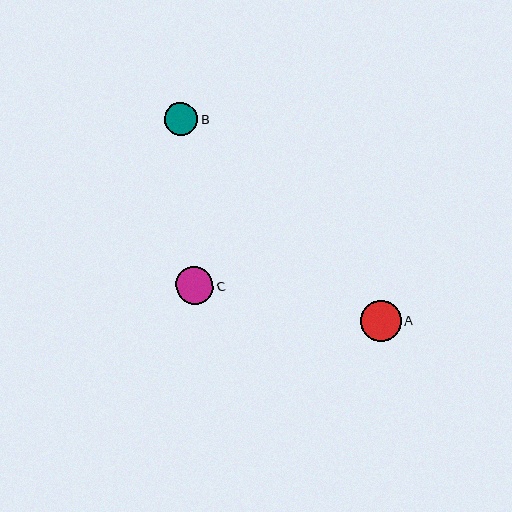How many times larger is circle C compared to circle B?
Circle C is approximately 1.1 times the size of circle B.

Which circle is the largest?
Circle A is the largest with a size of approximately 41 pixels.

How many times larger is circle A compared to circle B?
Circle A is approximately 1.2 times the size of circle B.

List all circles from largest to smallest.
From largest to smallest: A, C, B.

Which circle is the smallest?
Circle B is the smallest with a size of approximately 33 pixels.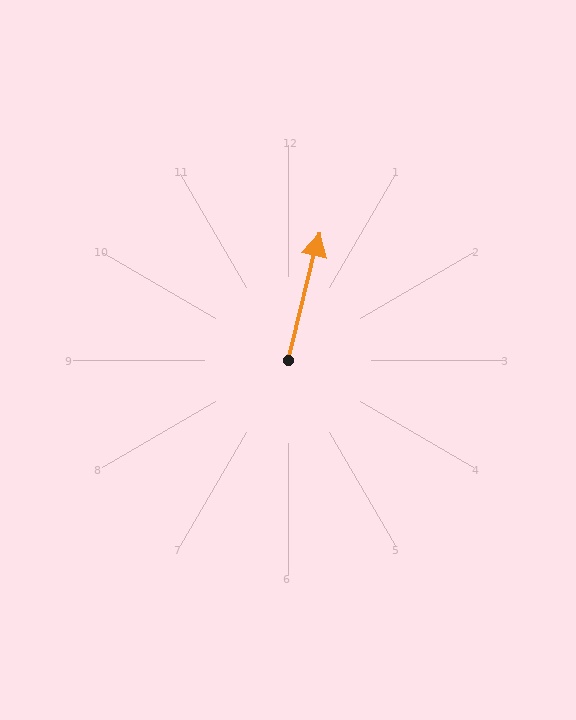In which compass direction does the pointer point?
North.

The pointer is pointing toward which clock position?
Roughly 12 o'clock.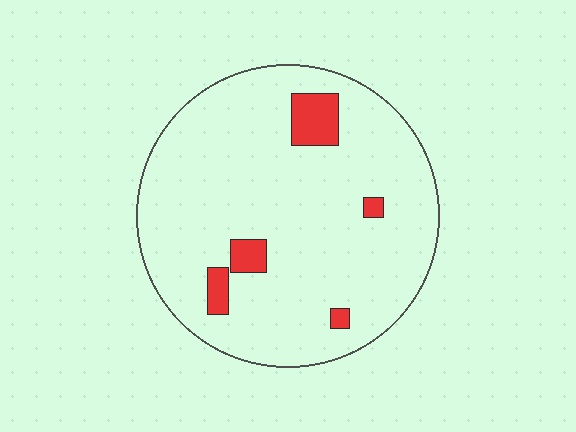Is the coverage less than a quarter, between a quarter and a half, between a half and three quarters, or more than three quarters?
Less than a quarter.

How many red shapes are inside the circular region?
5.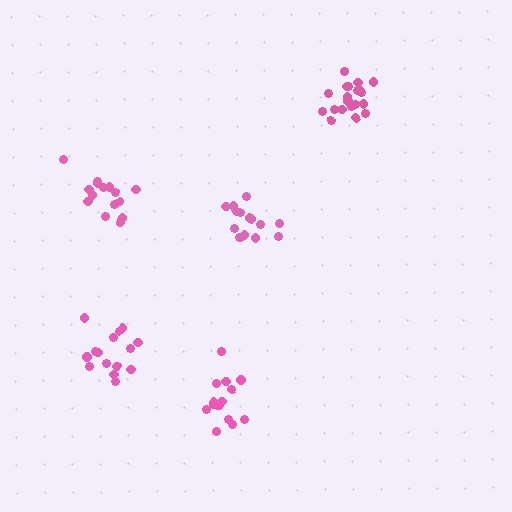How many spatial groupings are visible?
There are 5 spatial groupings.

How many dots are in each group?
Group 1: 15 dots, Group 2: 15 dots, Group 3: 20 dots, Group 4: 16 dots, Group 5: 15 dots (81 total).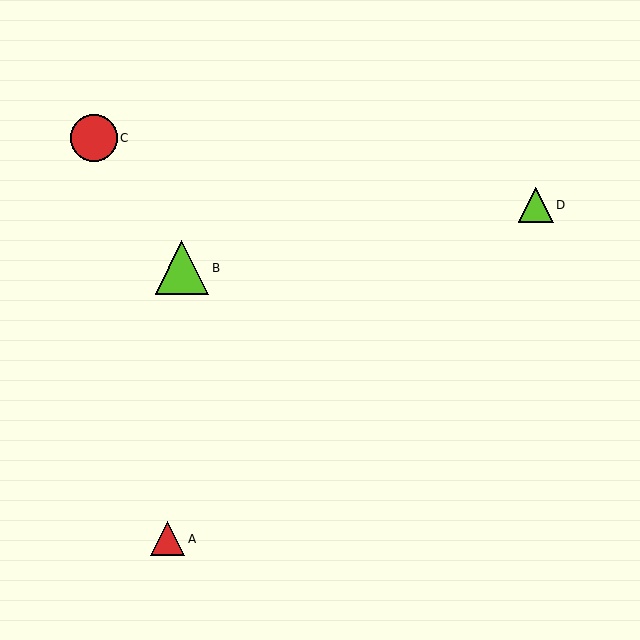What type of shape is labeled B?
Shape B is a lime triangle.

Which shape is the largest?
The lime triangle (labeled B) is the largest.